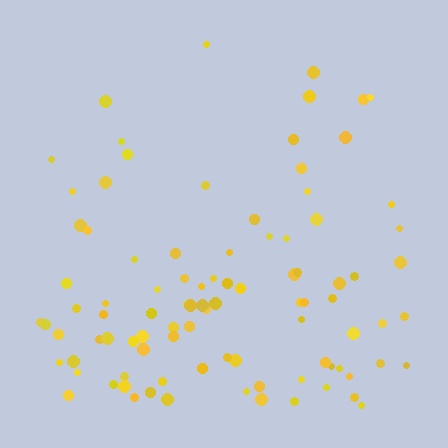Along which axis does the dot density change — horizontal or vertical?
Vertical.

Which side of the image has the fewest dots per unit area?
The top.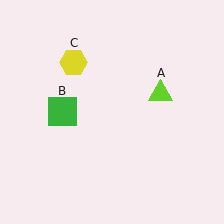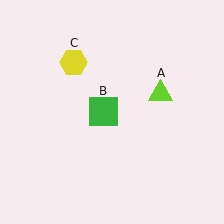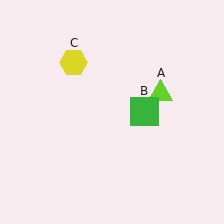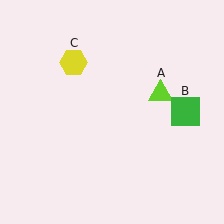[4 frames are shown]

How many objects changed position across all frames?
1 object changed position: green square (object B).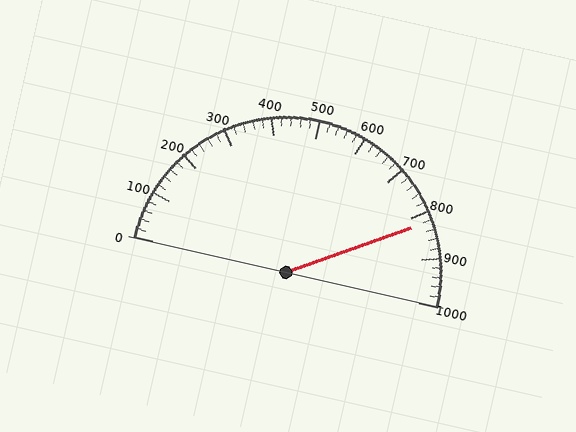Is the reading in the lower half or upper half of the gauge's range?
The reading is in the upper half of the range (0 to 1000).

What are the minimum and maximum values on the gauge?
The gauge ranges from 0 to 1000.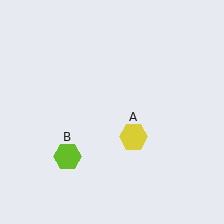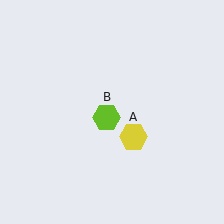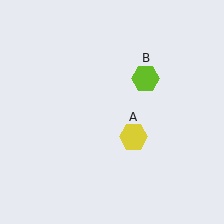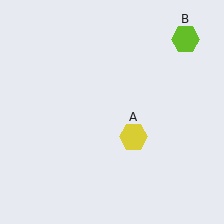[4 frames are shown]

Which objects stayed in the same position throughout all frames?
Yellow hexagon (object A) remained stationary.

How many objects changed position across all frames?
1 object changed position: lime hexagon (object B).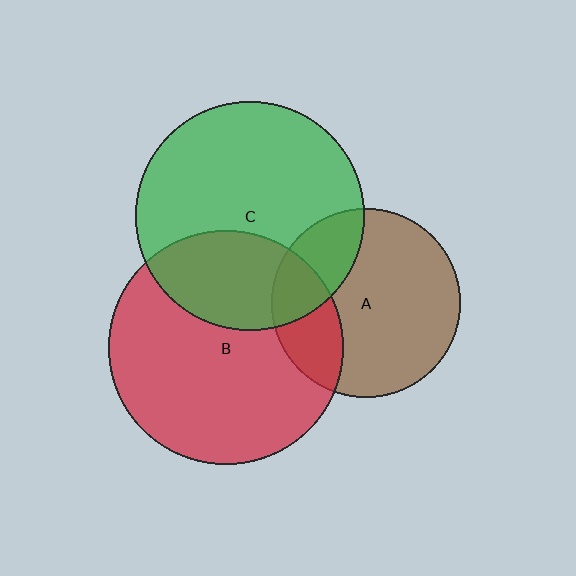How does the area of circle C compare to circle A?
Approximately 1.5 times.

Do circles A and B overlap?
Yes.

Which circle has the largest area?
Circle B (red).